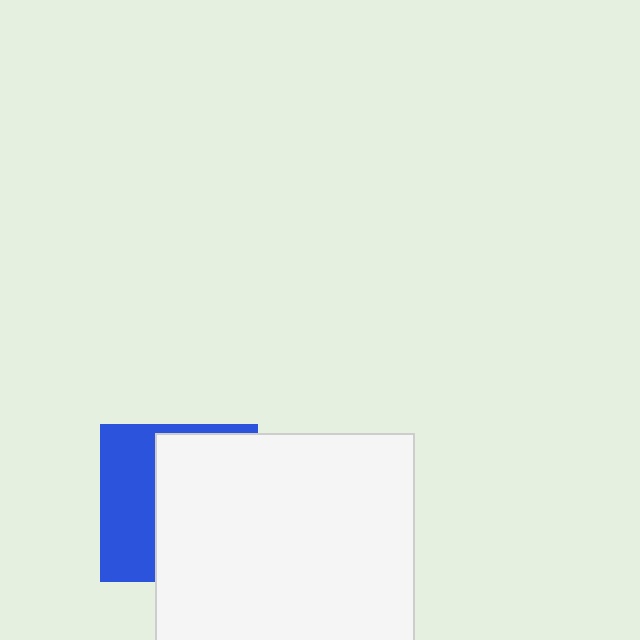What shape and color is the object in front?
The object in front is a white rectangle.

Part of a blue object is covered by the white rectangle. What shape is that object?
It is a square.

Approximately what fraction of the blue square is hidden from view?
Roughly 60% of the blue square is hidden behind the white rectangle.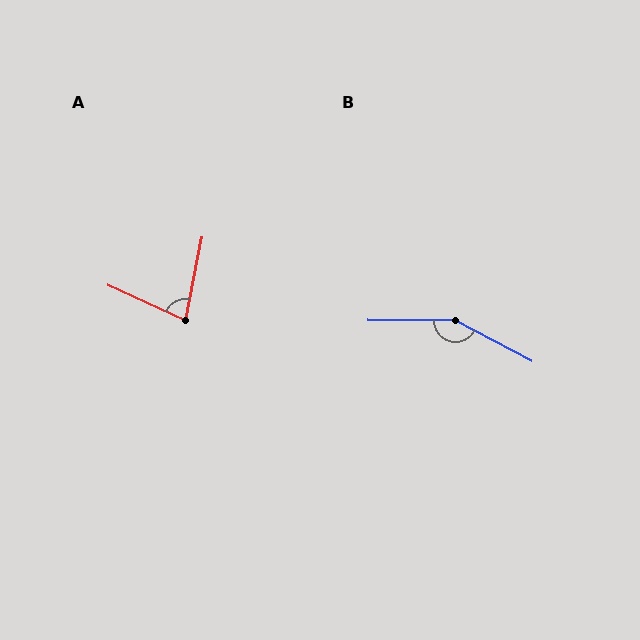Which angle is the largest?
B, at approximately 152 degrees.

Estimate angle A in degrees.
Approximately 76 degrees.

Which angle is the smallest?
A, at approximately 76 degrees.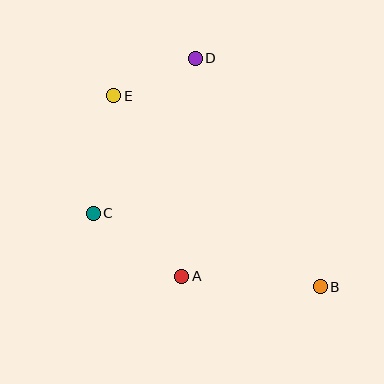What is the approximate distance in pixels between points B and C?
The distance between B and C is approximately 239 pixels.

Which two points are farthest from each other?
Points B and E are farthest from each other.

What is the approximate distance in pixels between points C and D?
The distance between C and D is approximately 186 pixels.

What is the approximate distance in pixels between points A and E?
The distance between A and E is approximately 193 pixels.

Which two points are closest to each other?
Points D and E are closest to each other.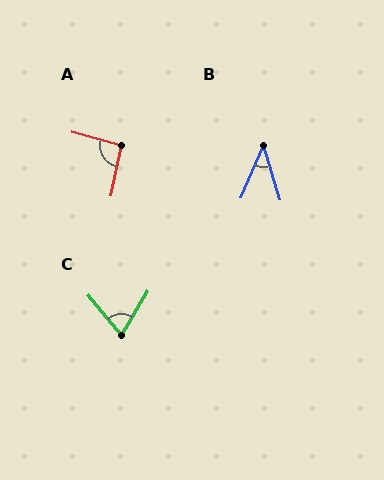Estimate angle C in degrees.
Approximately 70 degrees.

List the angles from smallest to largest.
B (40°), C (70°), A (93°).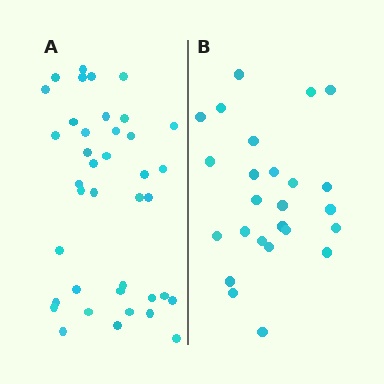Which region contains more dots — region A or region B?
Region A (the left region) has more dots.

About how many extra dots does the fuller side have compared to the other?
Region A has approximately 15 more dots than region B.